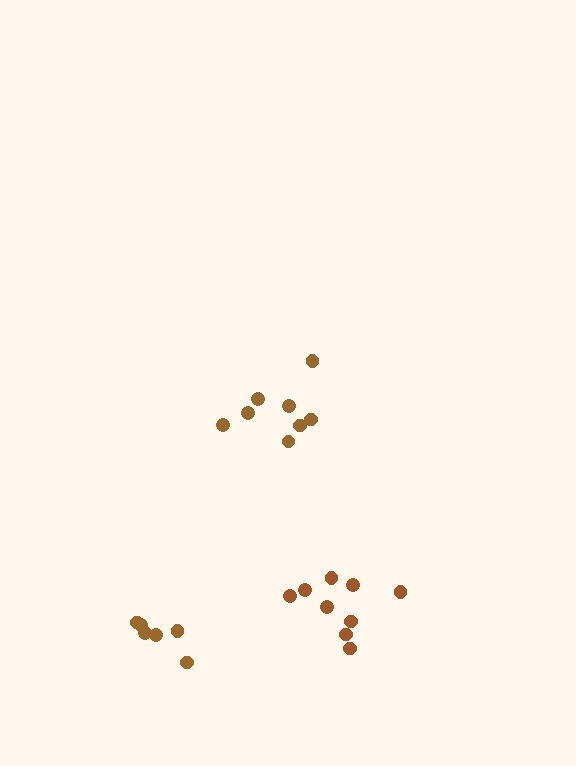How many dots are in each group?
Group 1: 8 dots, Group 2: 6 dots, Group 3: 9 dots (23 total).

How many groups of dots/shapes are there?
There are 3 groups.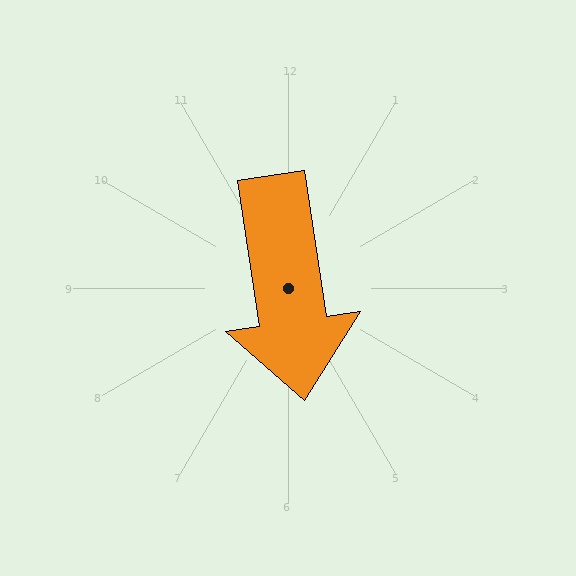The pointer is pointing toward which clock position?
Roughly 6 o'clock.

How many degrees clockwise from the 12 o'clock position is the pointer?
Approximately 171 degrees.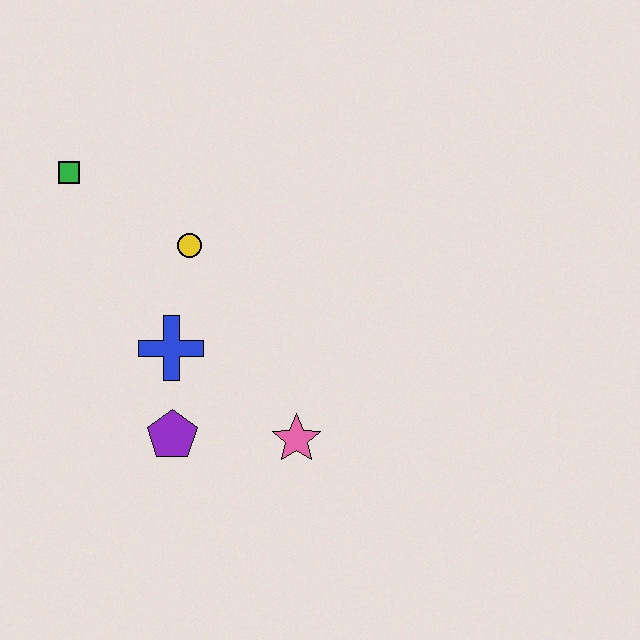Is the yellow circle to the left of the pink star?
Yes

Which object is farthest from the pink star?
The green square is farthest from the pink star.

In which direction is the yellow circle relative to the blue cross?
The yellow circle is above the blue cross.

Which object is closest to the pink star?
The purple pentagon is closest to the pink star.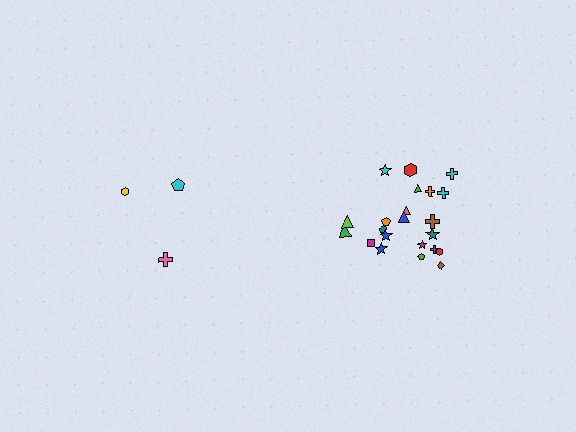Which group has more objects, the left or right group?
The right group.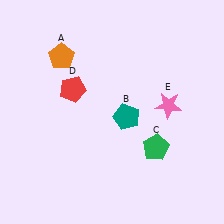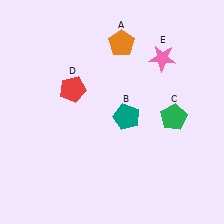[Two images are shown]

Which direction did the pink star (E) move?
The pink star (E) moved up.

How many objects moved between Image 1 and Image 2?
3 objects moved between the two images.